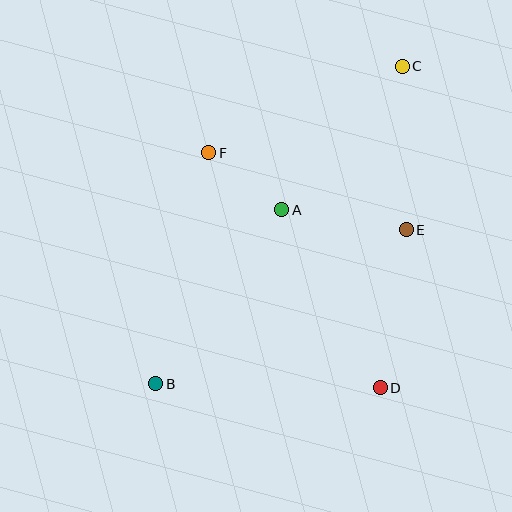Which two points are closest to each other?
Points A and F are closest to each other.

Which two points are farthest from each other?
Points B and C are farthest from each other.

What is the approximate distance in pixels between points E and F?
The distance between E and F is approximately 212 pixels.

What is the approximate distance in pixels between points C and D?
The distance between C and D is approximately 322 pixels.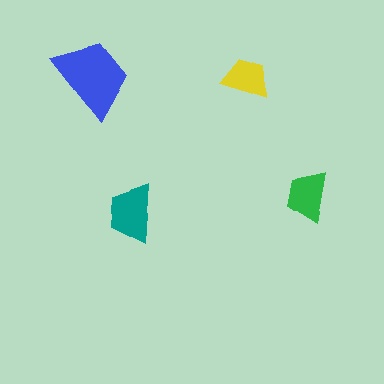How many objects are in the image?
There are 4 objects in the image.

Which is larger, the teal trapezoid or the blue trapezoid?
The blue one.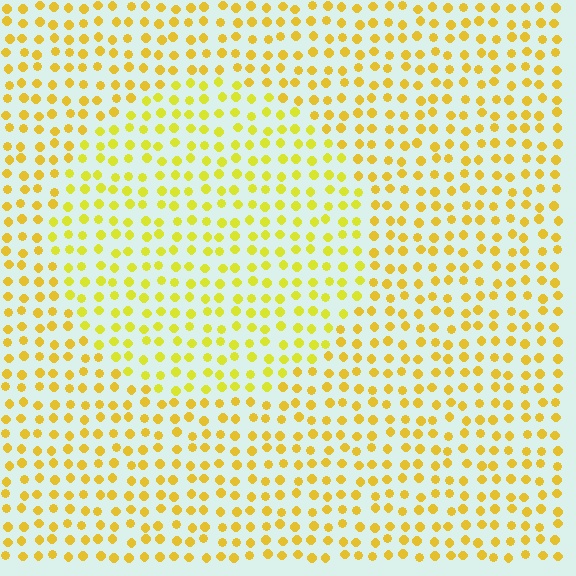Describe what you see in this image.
The image is filled with small yellow elements in a uniform arrangement. A circle-shaped region is visible where the elements are tinted to a slightly different hue, forming a subtle color boundary.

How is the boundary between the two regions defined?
The boundary is defined purely by a slight shift in hue (about 17 degrees). Spacing, size, and orientation are identical on both sides.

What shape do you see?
I see a circle.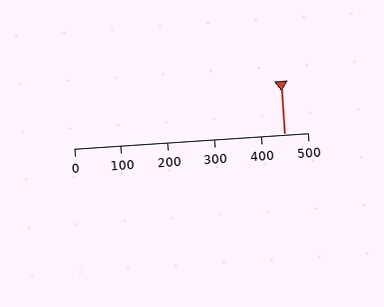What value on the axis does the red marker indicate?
The marker indicates approximately 450.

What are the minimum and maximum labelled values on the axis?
The axis runs from 0 to 500.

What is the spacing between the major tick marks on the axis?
The major ticks are spaced 100 apart.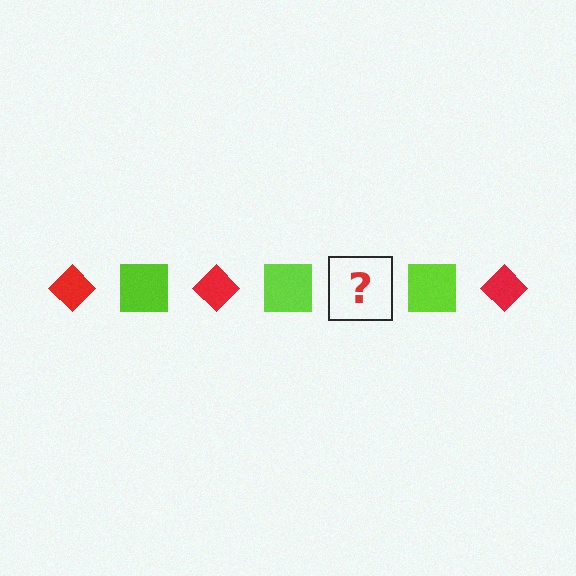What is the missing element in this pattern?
The missing element is a red diamond.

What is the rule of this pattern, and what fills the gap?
The rule is that the pattern alternates between red diamond and lime square. The gap should be filled with a red diamond.